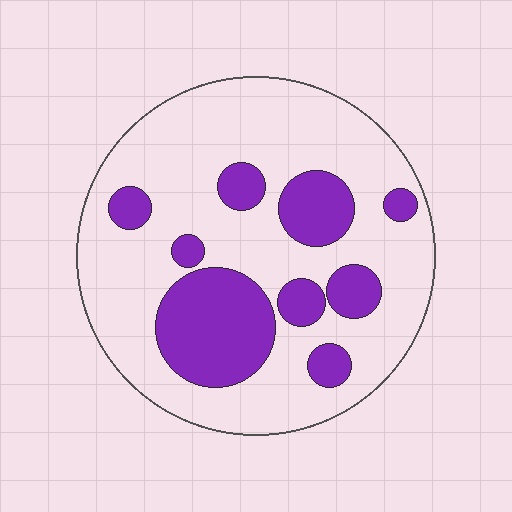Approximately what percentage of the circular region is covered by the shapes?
Approximately 25%.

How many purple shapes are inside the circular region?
9.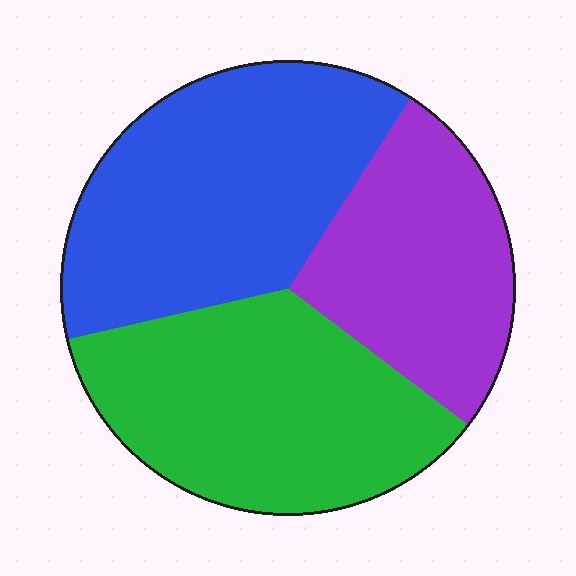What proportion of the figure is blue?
Blue takes up about three eighths (3/8) of the figure.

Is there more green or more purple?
Green.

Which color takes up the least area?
Purple, at roughly 25%.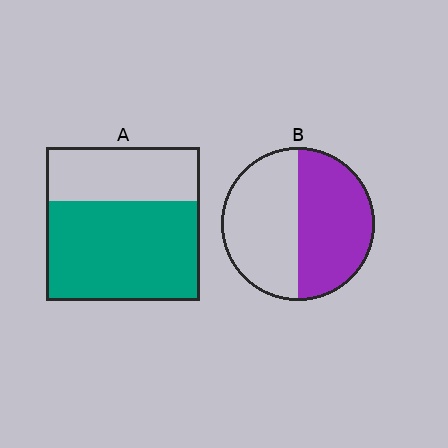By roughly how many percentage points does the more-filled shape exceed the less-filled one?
By roughly 15 percentage points (A over B).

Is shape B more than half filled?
Roughly half.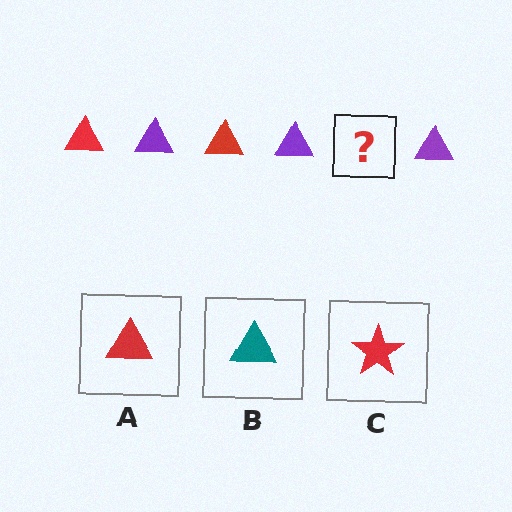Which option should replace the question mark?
Option A.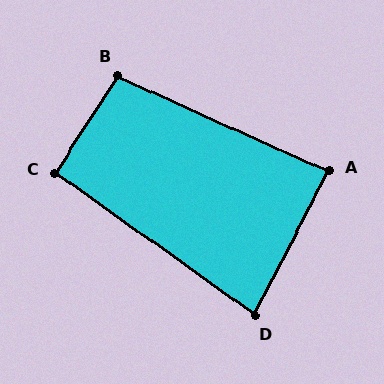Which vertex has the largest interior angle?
B, at approximately 98 degrees.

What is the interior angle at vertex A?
Approximately 87 degrees (approximately right).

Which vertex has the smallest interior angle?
D, at approximately 82 degrees.